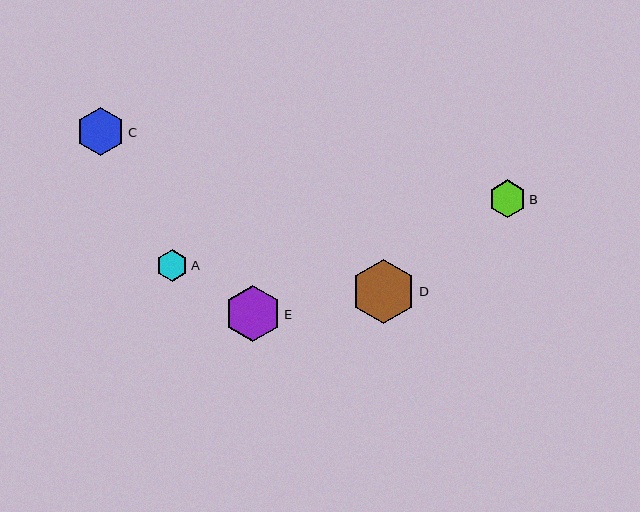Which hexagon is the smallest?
Hexagon A is the smallest with a size of approximately 32 pixels.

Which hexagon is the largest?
Hexagon D is the largest with a size of approximately 64 pixels.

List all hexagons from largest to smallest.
From largest to smallest: D, E, C, B, A.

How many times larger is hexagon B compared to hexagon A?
Hexagon B is approximately 1.2 times the size of hexagon A.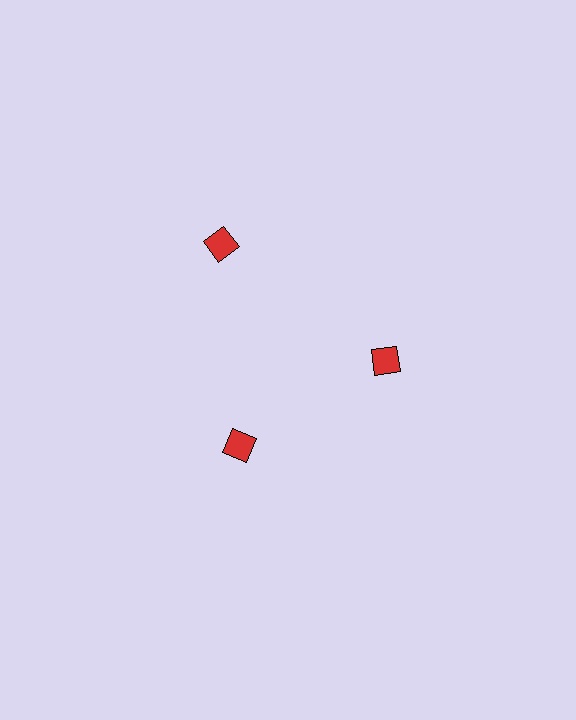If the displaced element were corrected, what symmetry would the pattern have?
It would have 3-fold rotational symmetry — the pattern would map onto itself every 120 degrees.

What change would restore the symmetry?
The symmetry would be restored by moving it inward, back onto the ring so that all 3 squares sit at equal angles and equal distance from the center.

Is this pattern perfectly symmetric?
No. The 3 red squares are arranged in a ring, but one element near the 11 o'clock position is pushed outward from the center, breaking the 3-fold rotational symmetry.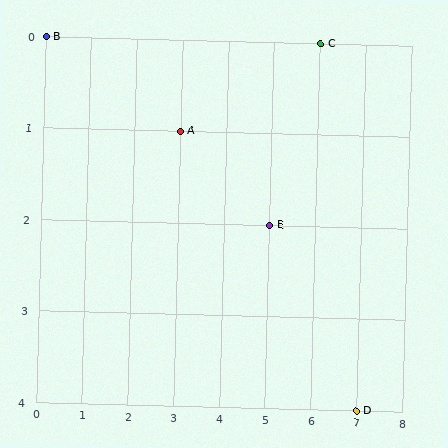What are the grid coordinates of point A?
Point A is at grid coordinates (3, 1).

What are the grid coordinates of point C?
Point C is at grid coordinates (6, 0).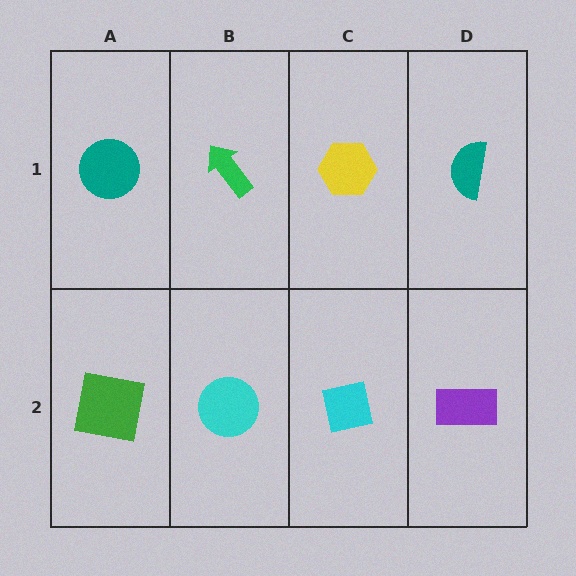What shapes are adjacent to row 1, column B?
A cyan circle (row 2, column B), a teal circle (row 1, column A), a yellow hexagon (row 1, column C).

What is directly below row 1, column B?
A cyan circle.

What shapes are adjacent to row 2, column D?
A teal semicircle (row 1, column D), a cyan square (row 2, column C).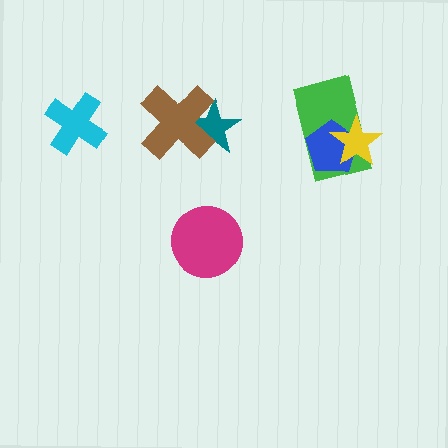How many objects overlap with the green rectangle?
2 objects overlap with the green rectangle.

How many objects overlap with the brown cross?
1 object overlaps with the brown cross.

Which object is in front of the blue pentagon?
The yellow star is in front of the blue pentagon.